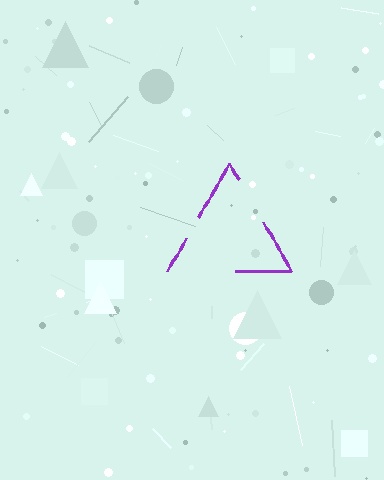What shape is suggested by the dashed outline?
The dashed outline suggests a triangle.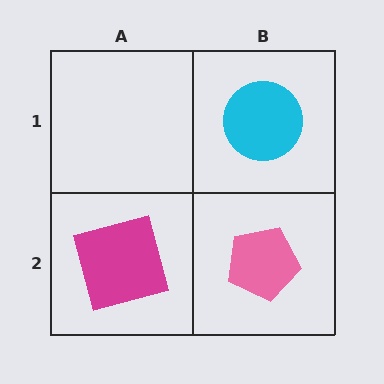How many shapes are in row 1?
1 shape.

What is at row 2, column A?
A magenta square.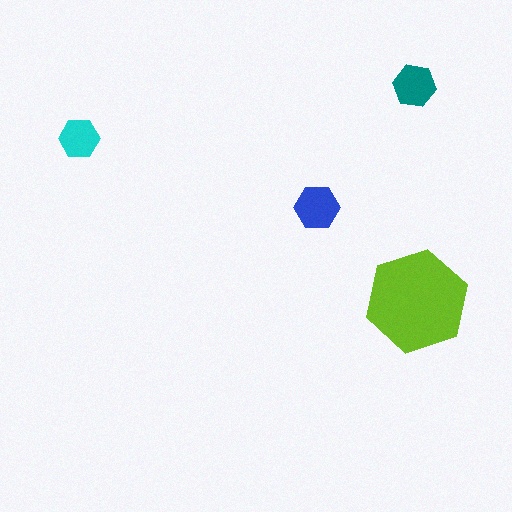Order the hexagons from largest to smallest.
the lime one, the blue one, the teal one, the cyan one.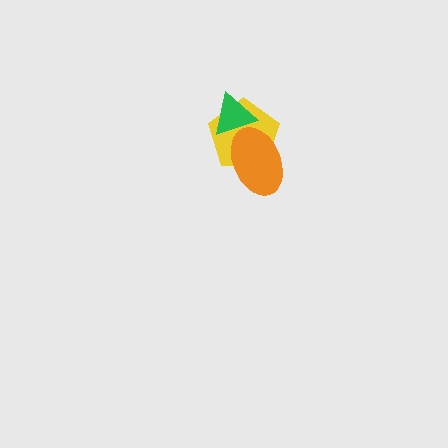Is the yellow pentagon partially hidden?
Yes, it is partially covered by another shape.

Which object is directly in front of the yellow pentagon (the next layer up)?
The green triangle is directly in front of the yellow pentagon.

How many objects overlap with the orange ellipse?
2 objects overlap with the orange ellipse.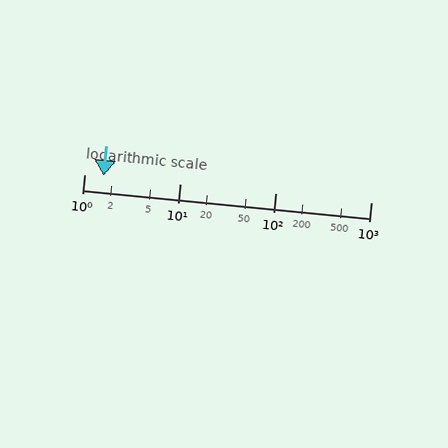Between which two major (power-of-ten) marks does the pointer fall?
The pointer is between 1 and 10.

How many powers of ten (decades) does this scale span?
The scale spans 3 decades, from 1 to 1000.